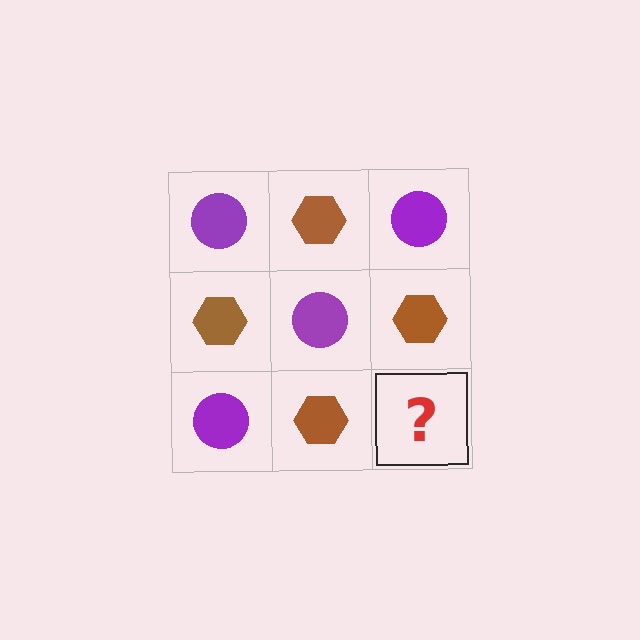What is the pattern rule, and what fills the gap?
The rule is that it alternates purple circle and brown hexagon in a checkerboard pattern. The gap should be filled with a purple circle.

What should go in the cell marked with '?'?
The missing cell should contain a purple circle.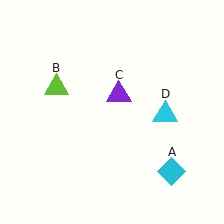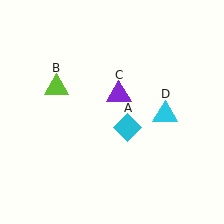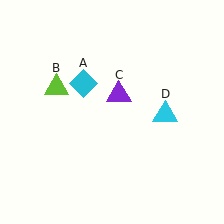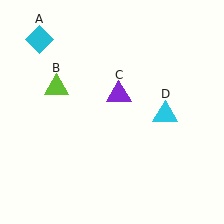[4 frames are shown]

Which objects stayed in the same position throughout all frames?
Lime triangle (object B) and purple triangle (object C) and cyan triangle (object D) remained stationary.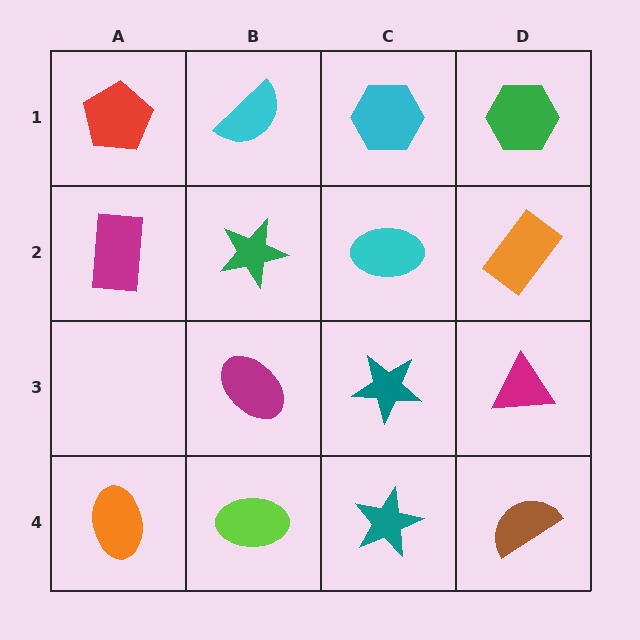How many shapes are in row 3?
3 shapes.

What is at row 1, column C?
A cyan hexagon.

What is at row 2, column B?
A green star.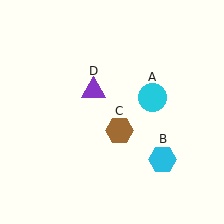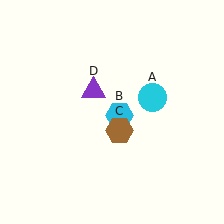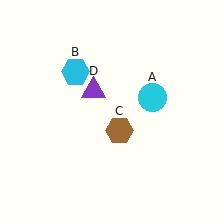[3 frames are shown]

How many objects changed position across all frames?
1 object changed position: cyan hexagon (object B).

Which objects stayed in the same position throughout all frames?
Cyan circle (object A) and brown hexagon (object C) and purple triangle (object D) remained stationary.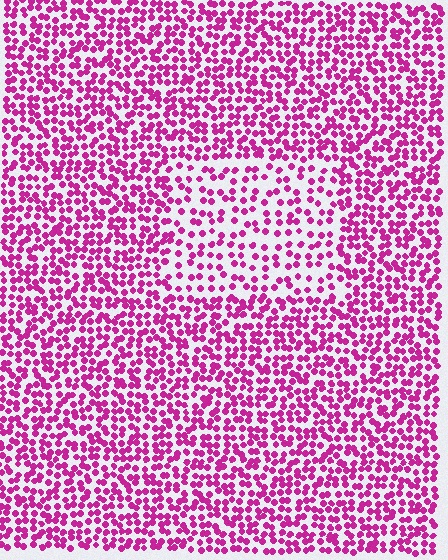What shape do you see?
I see a rectangle.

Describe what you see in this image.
The image contains small magenta elements arranged at two different densities. A rectangle-shaped region is visible where the elements are less densely packed than the surrounding area.